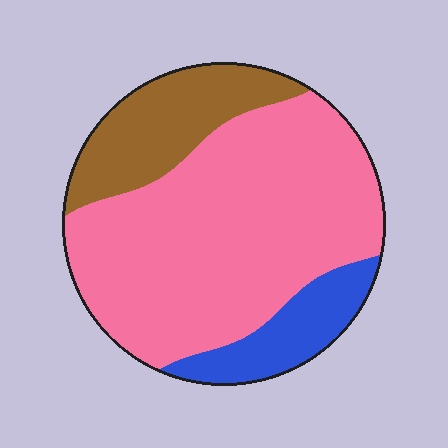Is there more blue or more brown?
Brown.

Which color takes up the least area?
Blue, at roughly 15%.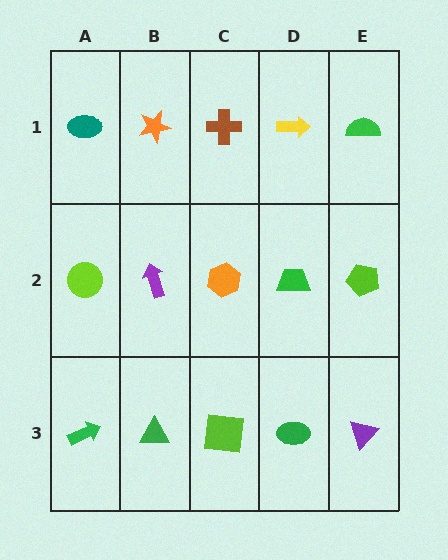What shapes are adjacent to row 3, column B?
A purple arrow (row 2, column B), a green arrow (row 3, column A), a lime square (row 3, column C).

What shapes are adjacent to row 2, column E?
A green semicircle (row 1, column E), a purple triangle (row 3, column E), a green trapezoid (row 2, column D).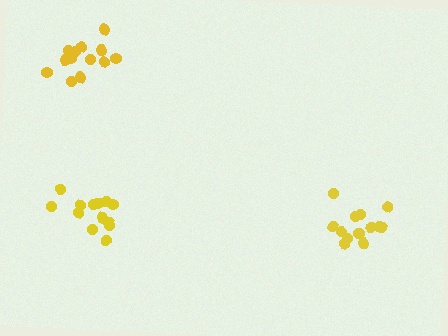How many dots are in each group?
Group 1: 13 dots, Group 2: 14 dots, Group 3: 13 dots (40 total).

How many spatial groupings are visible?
There are 3 spatial groupings.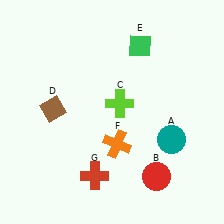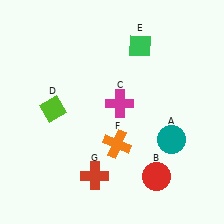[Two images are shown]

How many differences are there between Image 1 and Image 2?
There are 2 differences between the two images.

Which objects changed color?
C changed from lime to magenta. D changed from brown to lime.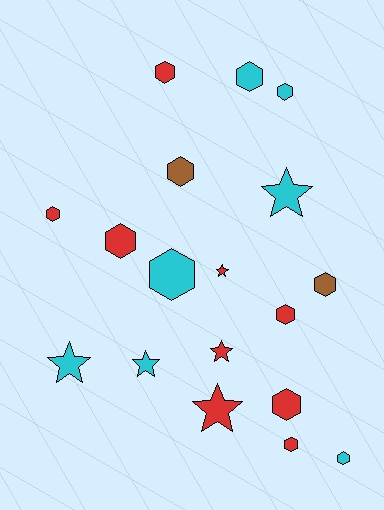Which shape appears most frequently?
Hexagon, with 12 objects.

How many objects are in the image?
There are 18 objects.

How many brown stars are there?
There are no brown stars.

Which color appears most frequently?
Red, with 9 objects.